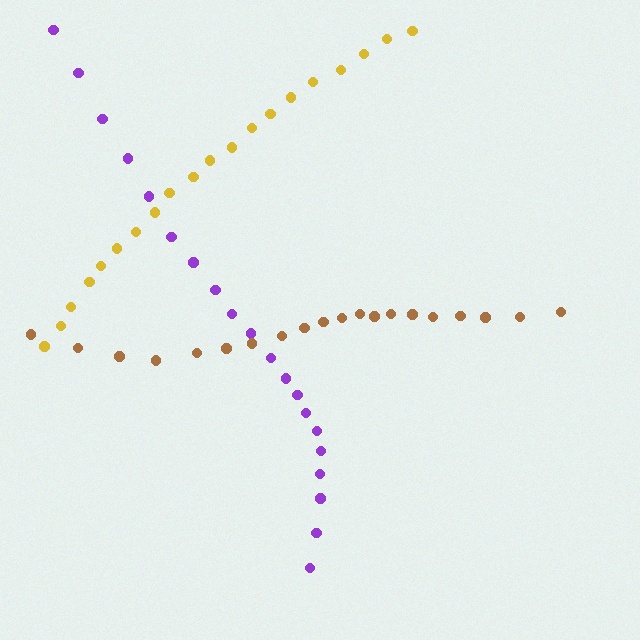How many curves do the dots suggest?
There are 3 distinct paths.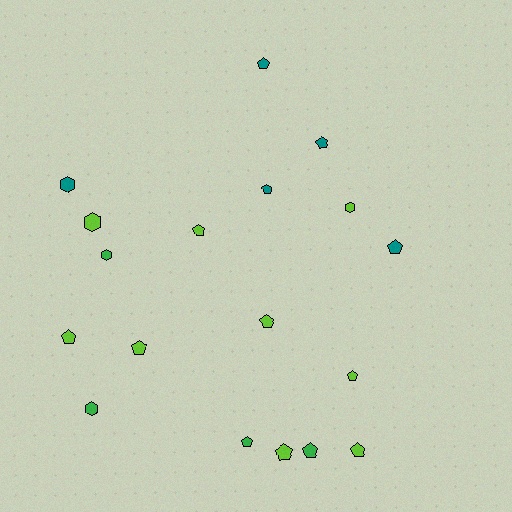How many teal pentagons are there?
There are 4 teal pentagons.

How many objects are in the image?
There are 18 objects.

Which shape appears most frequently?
Pentagon, with 13 objects.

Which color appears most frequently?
Lime, with 9 objects.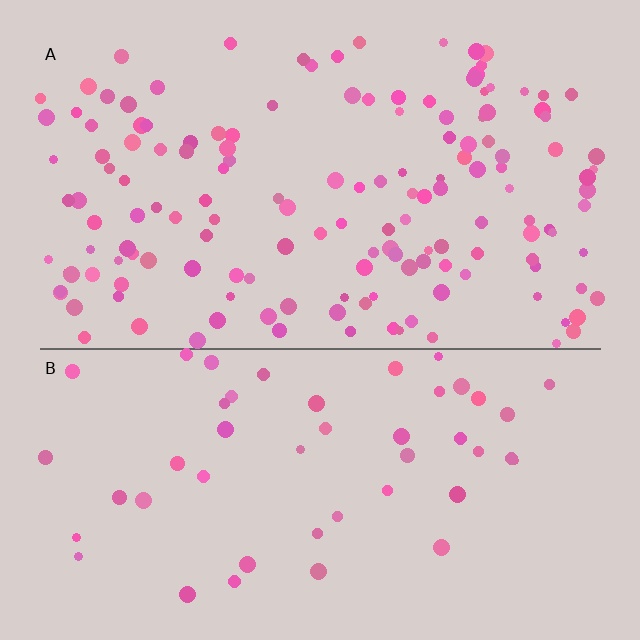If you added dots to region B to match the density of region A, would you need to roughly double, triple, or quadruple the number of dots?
Approximately triple.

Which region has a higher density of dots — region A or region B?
A (the top).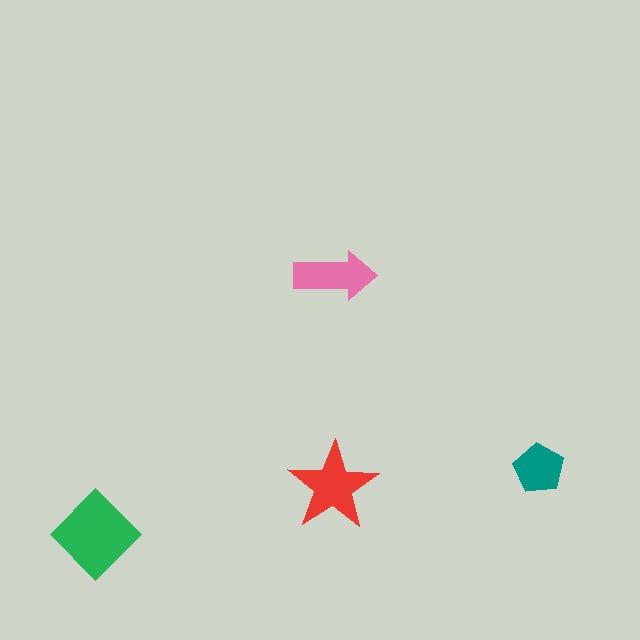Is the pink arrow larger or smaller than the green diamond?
Smaller.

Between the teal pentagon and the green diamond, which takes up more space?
The green diamond.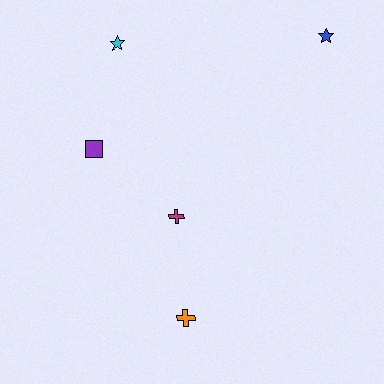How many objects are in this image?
There are 5 objects.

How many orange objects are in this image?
There is 1 orange object.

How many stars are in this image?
There are 2 stars.